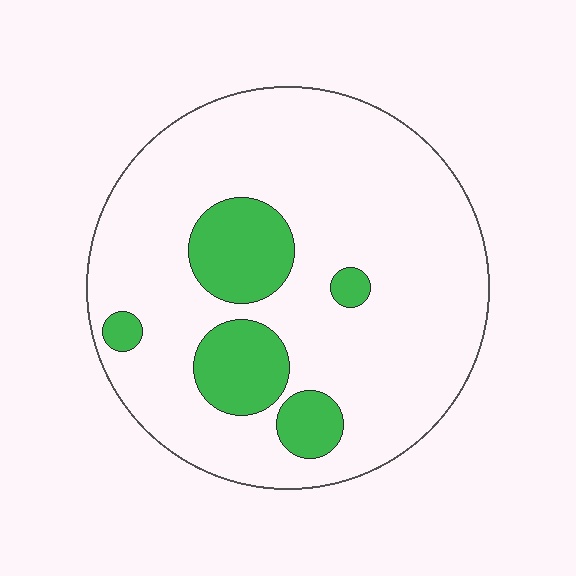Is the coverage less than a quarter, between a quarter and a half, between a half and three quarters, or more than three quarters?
Less than a quarter.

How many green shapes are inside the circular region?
5.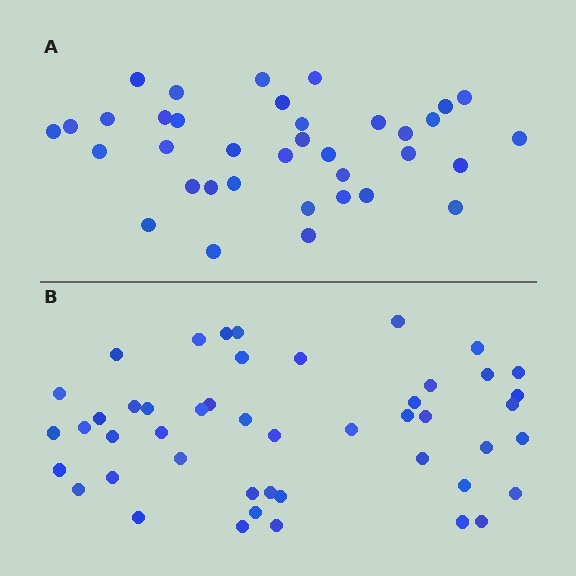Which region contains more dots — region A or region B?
Region B (the bottom region) has more dots.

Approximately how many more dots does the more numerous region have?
Region B has roughly 12 or so more dots than region A.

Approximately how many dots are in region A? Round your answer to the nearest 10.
About 40 dots. (The exact count is 36, which rounds to 40.)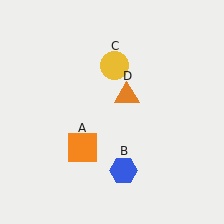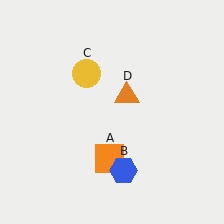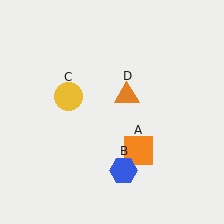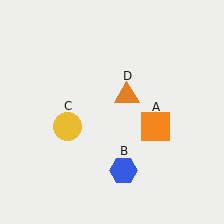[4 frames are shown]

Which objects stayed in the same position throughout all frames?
Blue hexagon (object B) and orange triangle (object D) remained stationary.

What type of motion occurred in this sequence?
The orange square (object A), yellow circle (object C) rotated counterclockwise around the center of the scene.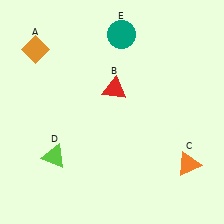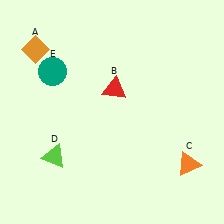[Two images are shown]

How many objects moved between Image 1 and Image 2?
1 object moved between the two images.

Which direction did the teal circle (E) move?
The teal circle (E) moved left.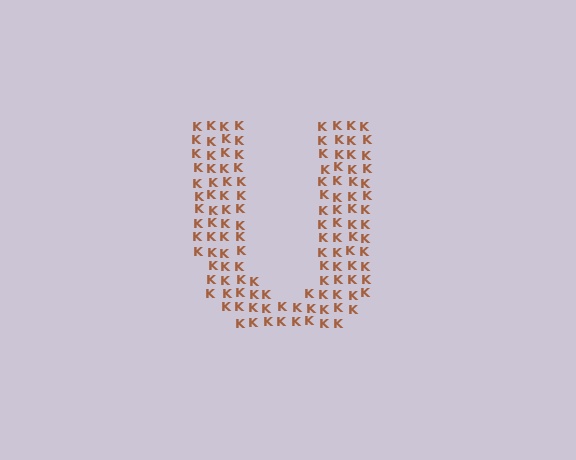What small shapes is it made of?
It is made of small letter K's.